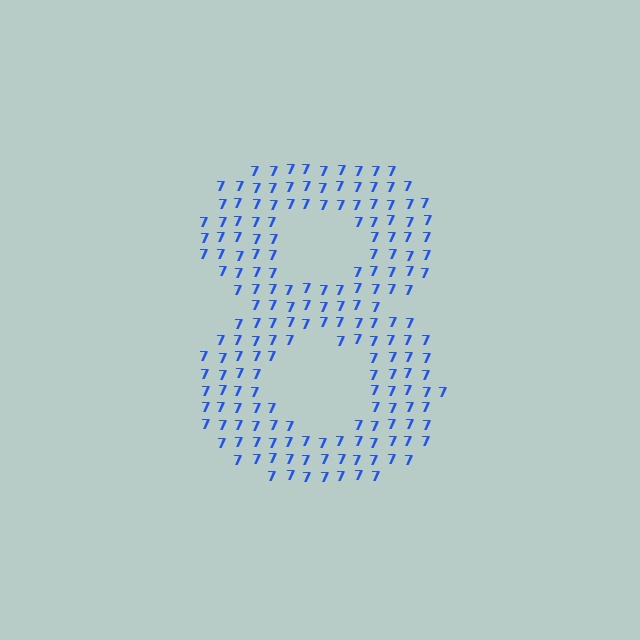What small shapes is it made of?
It is made of small digit 7's.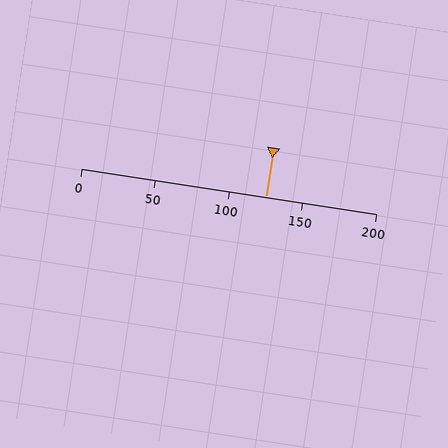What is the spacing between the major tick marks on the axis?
The major ticks are spaced 50 apart.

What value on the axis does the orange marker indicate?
The marker indicates approximately 125.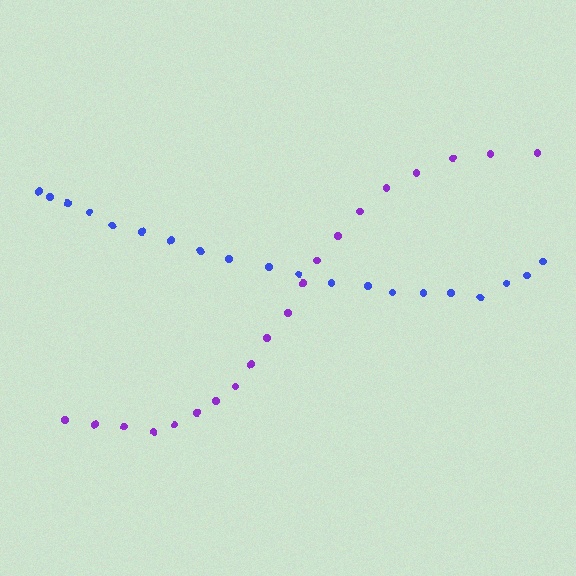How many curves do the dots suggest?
There are 2 distinct paths.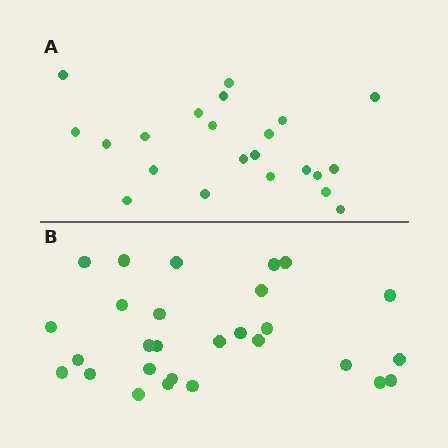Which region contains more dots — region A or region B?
Region B (the bottom region) has more dots.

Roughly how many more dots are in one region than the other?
Region B has about 6 more dots than region A.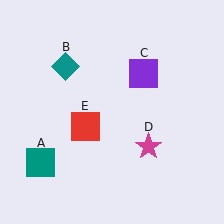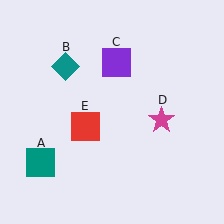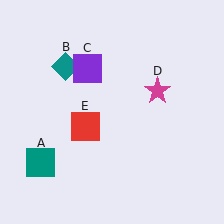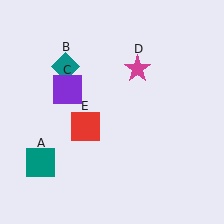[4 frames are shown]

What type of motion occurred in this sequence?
The purple square (object C), magenta star (object D) rotated counterclockwise around the center of the scene.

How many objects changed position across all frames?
2 objects changed position: purple square (object C), magenta star (object D).